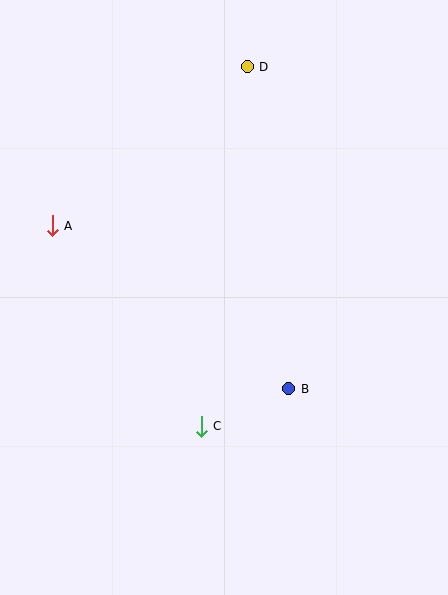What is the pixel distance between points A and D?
The distance between A and D is 251 pixels.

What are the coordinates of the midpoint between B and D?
The midpoint between B and D is at (268, 228).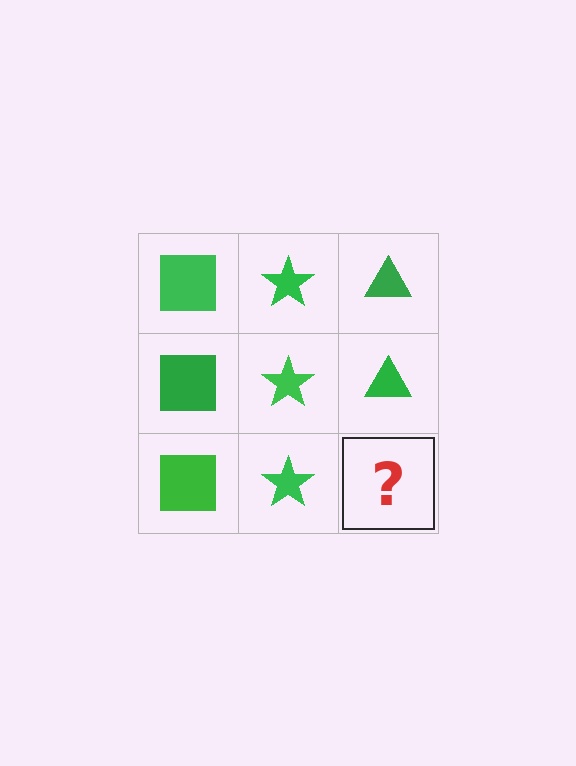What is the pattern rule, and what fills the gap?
The rule is that each column has a consistent shape. The gap should be filled with a green triangle.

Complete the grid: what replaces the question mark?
The question mark should be replaced with a green triangle.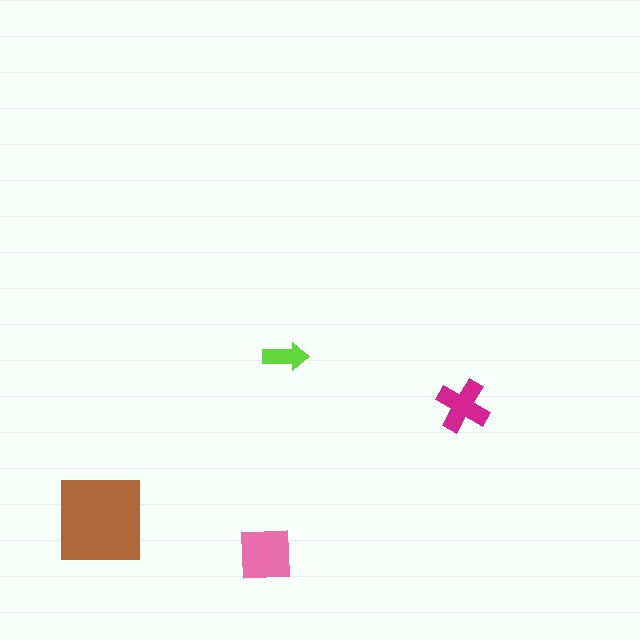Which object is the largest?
The brown square.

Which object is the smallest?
The lime arrow.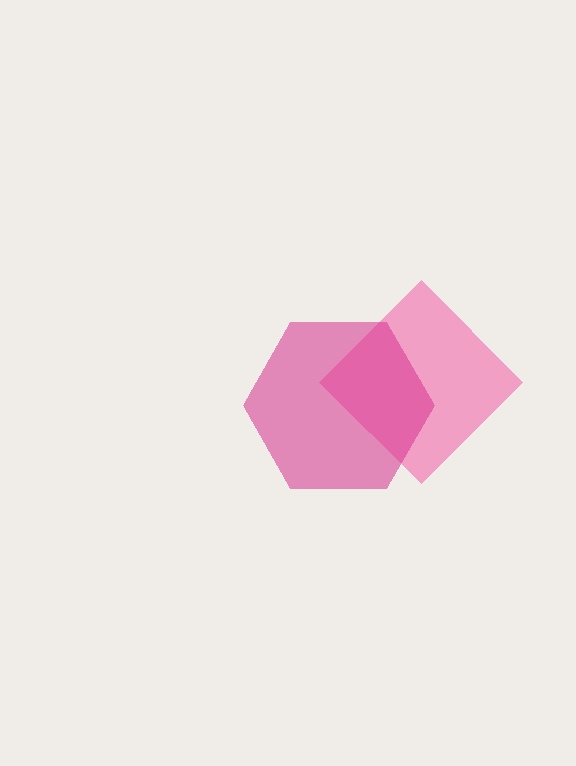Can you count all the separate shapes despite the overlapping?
Yes, there are 2 separate shapes.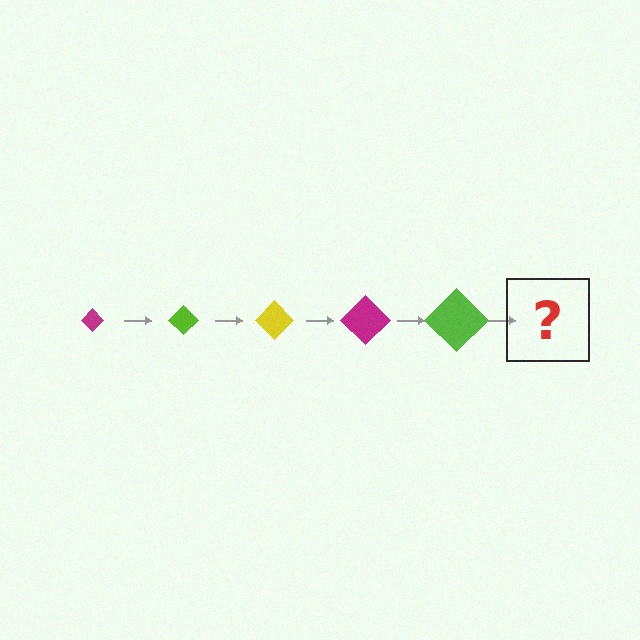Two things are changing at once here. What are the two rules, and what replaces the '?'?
The two rules are that the diamond grows larger each step and the color cycles through magenta, lime, and yellow. The '?' should be a yellow diamond, larger than the previous one.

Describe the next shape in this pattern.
It should be a yellow diamond, larger than the previous one.